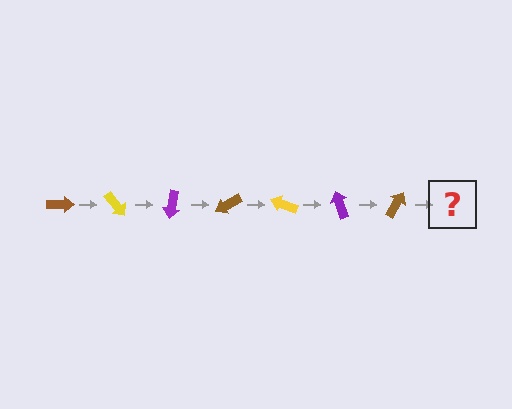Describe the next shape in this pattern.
It should be a yellow arrow, rotated 350 degrees from the start.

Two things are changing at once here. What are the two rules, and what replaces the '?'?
The two rules are that it rotates 50 degrees each step and the color cycles through brown, yellow, and purple. The '?' should be a yellow arrow, rotated 350 degrees from the start.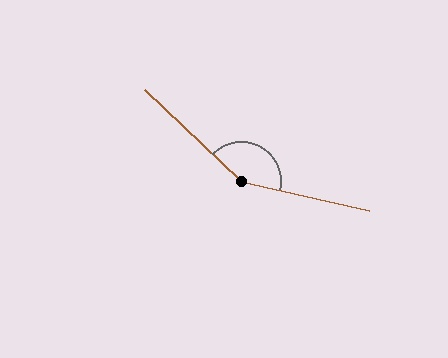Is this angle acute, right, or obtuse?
It is obtuse.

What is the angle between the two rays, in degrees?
Approximately 149 degrees.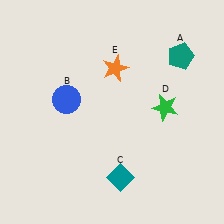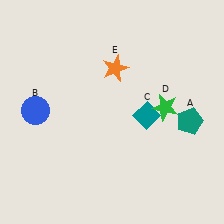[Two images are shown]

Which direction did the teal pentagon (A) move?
The teal pentagon (A) moved down.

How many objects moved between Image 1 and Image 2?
3 objects moved between the two images.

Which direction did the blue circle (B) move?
The blue circle (B) moved left.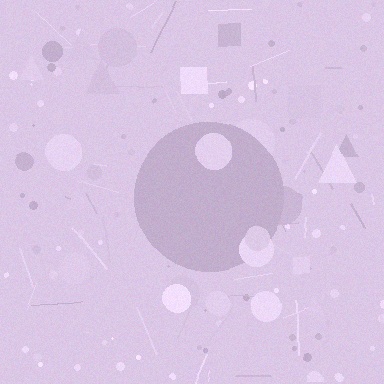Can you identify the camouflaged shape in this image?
The camouflaged shape is a circle.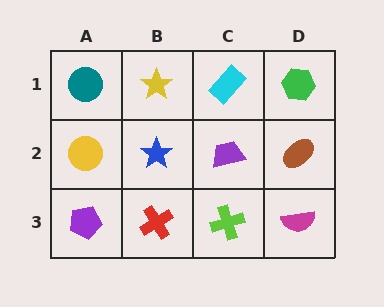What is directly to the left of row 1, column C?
A yellow star.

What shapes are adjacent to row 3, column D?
A brown ellipse (row 2, column D), a lime cross (row 3, column C).